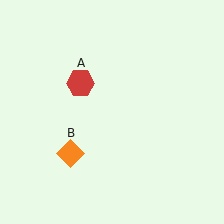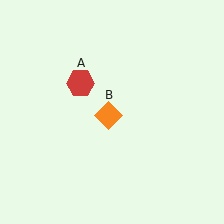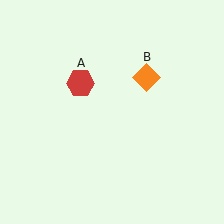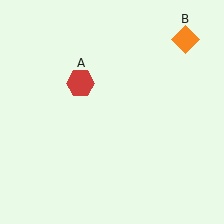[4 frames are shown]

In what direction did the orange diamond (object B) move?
The orange diamond (object B) moved up and to the right.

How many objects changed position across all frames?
1 object changed position: orange diamond (object B).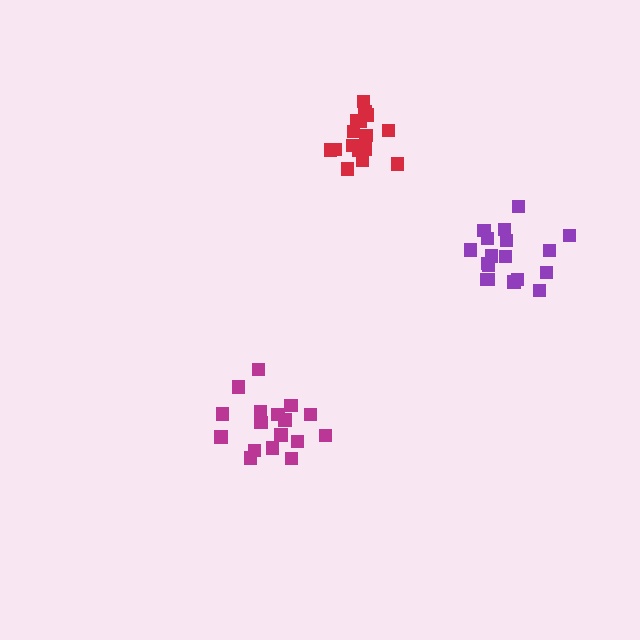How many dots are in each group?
Group 1: 17 dots, Group 2: 16 dots, Group 3: 18 dots (51 total).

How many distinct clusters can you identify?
There are 3 distinct clusters.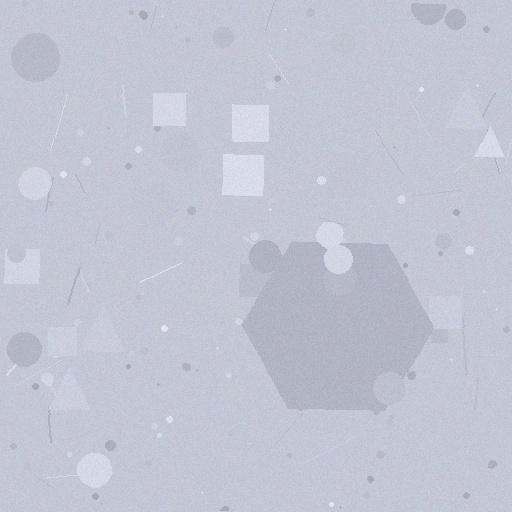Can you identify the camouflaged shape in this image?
The camouflaged shape is a hexagon.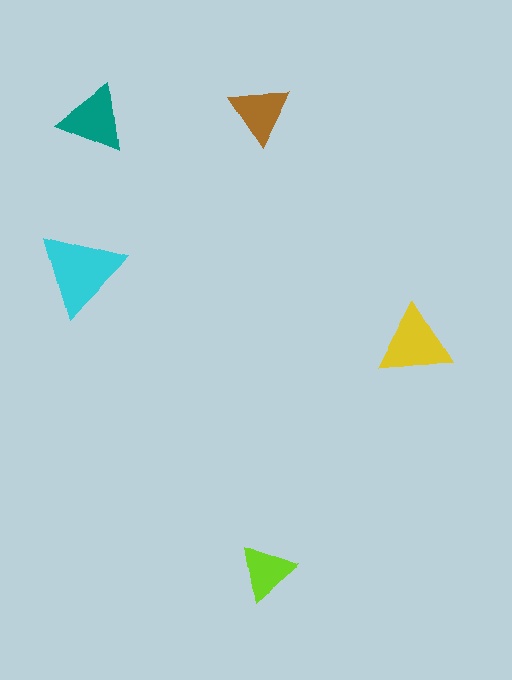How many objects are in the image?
There are 5 objects in the image.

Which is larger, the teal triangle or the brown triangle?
The teal one.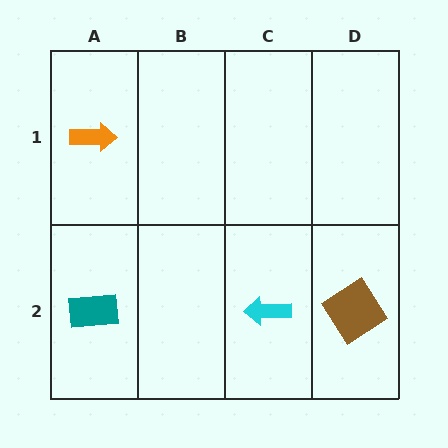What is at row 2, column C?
A cyan arrow.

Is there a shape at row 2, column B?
No, that cell is empty.